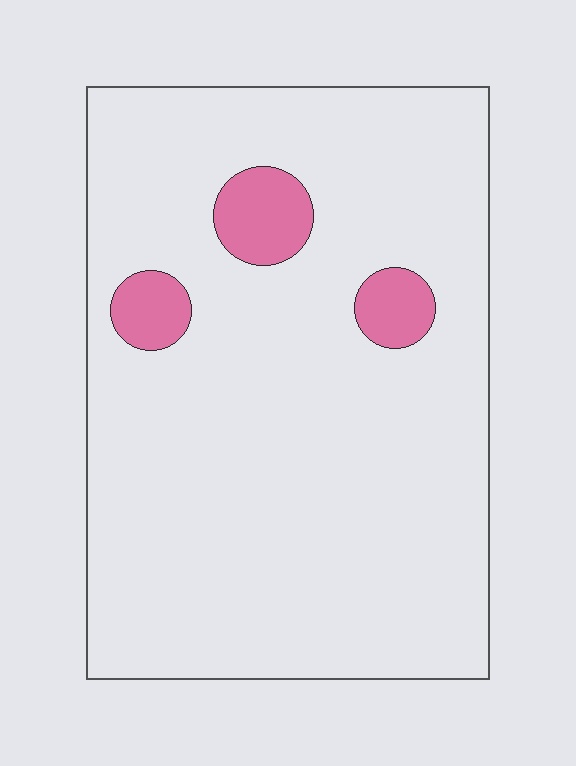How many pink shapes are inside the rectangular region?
3.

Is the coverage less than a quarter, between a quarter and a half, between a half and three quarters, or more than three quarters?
Less than a quarter.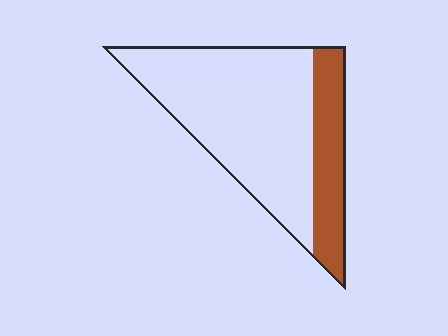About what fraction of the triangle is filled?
About one quarter (1/4).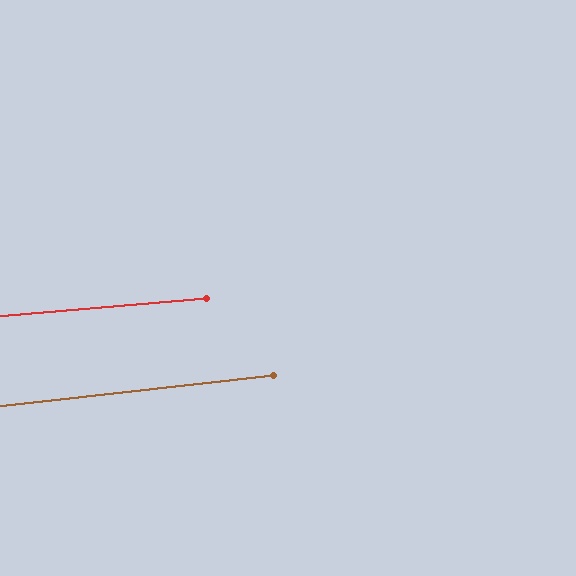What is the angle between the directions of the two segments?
Approximately 2 degrees.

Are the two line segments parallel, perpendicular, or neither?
Parallel — their directions differ by only 1.5°.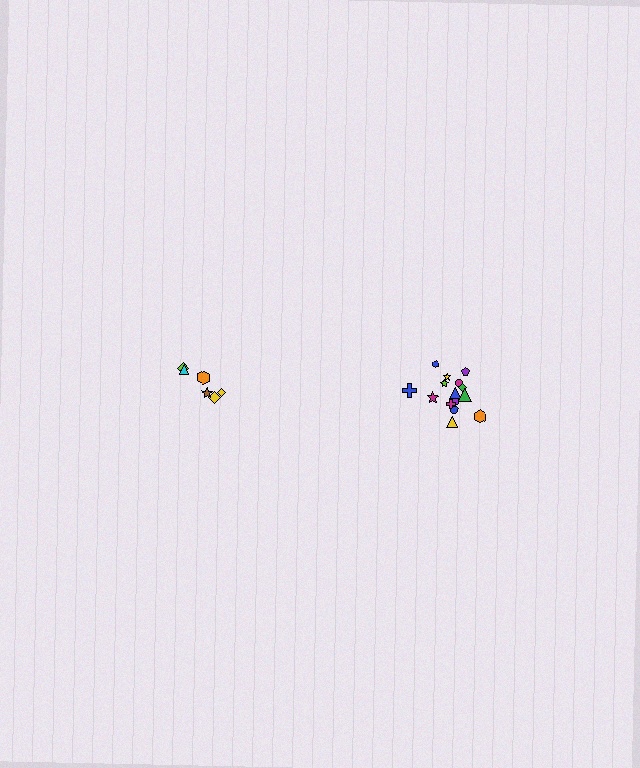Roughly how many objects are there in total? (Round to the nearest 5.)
Roughly 20 objects in total.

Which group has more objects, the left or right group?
The right group.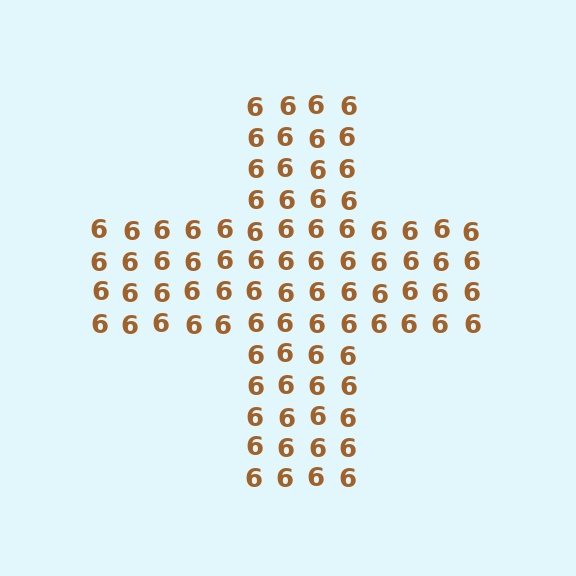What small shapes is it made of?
It is made of small digit 6's.